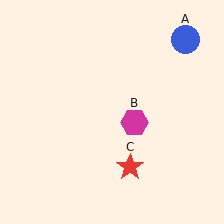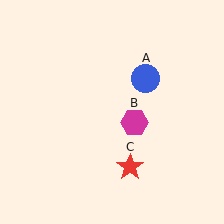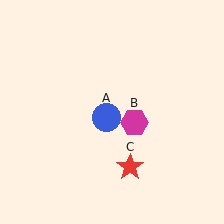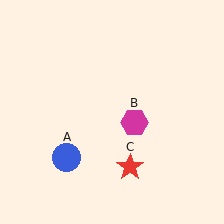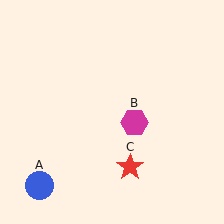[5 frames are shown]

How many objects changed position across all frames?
1 object changed position: blue circle (object A).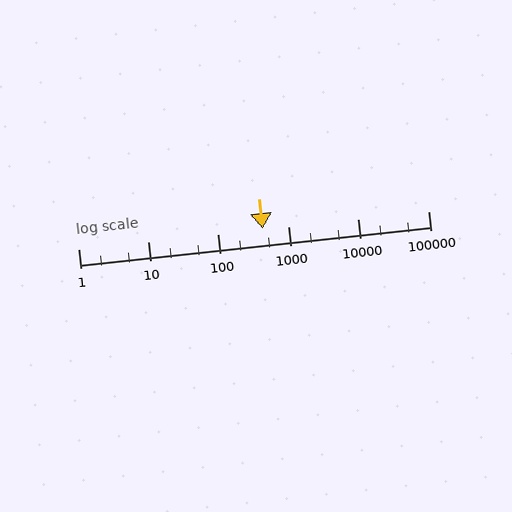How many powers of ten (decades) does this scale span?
The scale spans 5 decades, from 1 to 100000.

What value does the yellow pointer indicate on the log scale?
The pointer indicates approximately 430.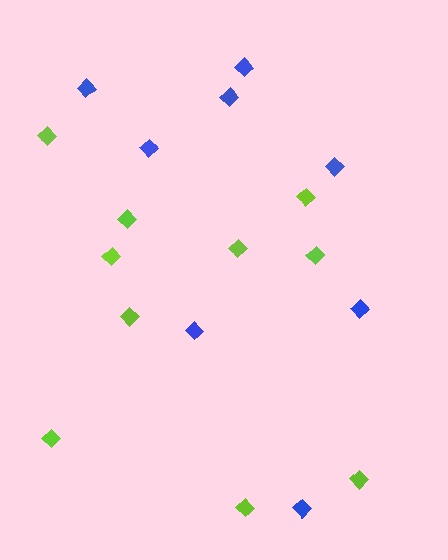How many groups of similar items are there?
There are 2 groups: one group of lime diamonds (10) and one group of blue diamonds (8).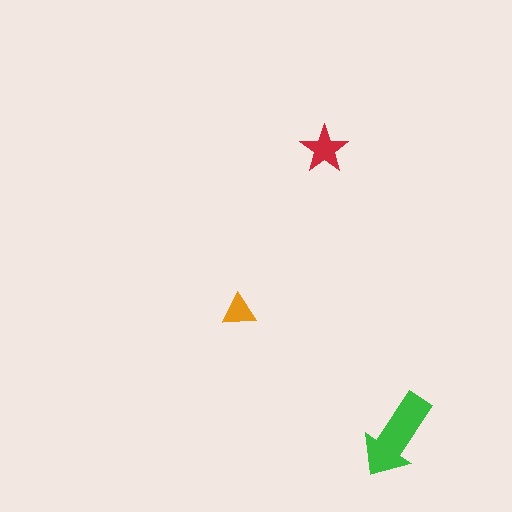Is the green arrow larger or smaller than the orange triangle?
Larger.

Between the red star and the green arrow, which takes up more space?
The green arrow.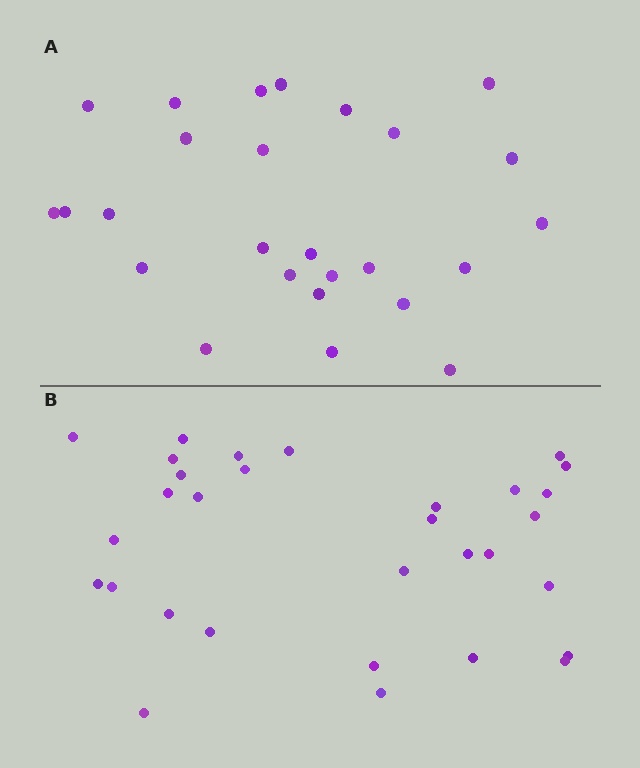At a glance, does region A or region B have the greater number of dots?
Region B (the bottom region) has more dots.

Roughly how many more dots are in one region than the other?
Region B has about 5 more dots than region A.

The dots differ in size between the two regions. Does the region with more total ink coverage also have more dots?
No. Region A has more total ink coverage because its dots are larger, but region B actually contains more individual dots. Total area can be misleading — the number of items is what matters here.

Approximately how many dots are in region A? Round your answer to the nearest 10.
About 30 dots. (The exact count is 26, which rounds to 30.)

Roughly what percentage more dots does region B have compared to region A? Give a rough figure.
About 20% more.